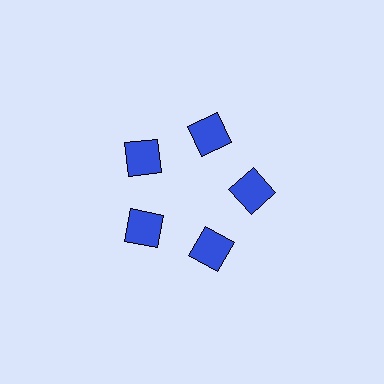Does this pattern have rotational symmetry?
Yes, this pattern has 5-fold rotational symmetry. It looks the same after rotating 72 degrees around the center.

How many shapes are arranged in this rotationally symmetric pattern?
There are 5 shapes, arranged in 5 groups of 1.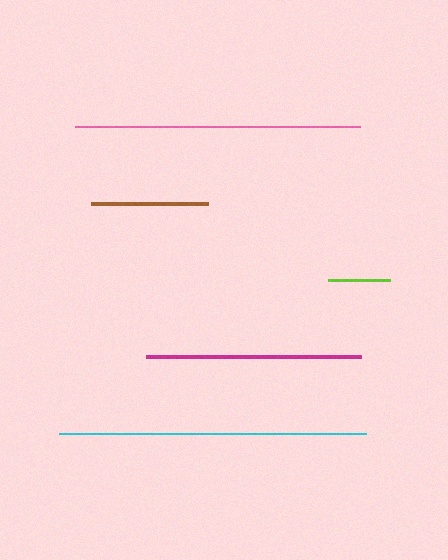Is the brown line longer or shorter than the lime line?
The brown line is longer than the lime line.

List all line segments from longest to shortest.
From longest to shortest: cyan, pink, magenta, brown, lime.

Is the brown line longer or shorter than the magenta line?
The magenta line is longer than the brown line.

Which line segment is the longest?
The cyan line is the longest at approximately 307 pixels.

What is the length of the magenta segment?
The magenta segment is approximately 215 pixels long.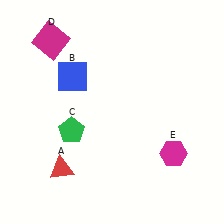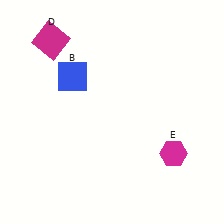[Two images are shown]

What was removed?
The green pentagon (C), the red triangle (A) were removed in Image 2.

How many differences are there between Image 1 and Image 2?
There are 2 differences between the two images.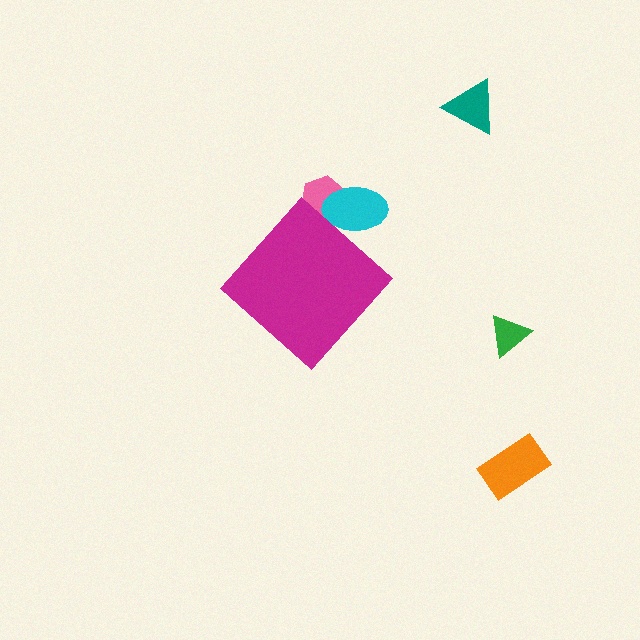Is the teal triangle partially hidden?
No, the teal triangle is fully visible.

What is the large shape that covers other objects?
A magenta diamond.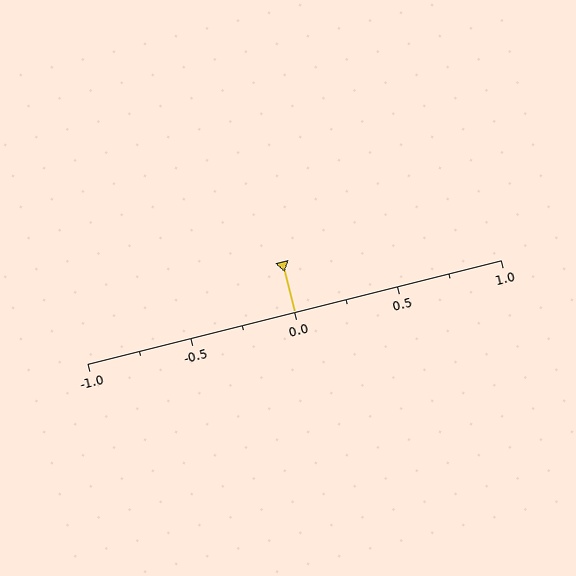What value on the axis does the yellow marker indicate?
The marker indicates approximately 0.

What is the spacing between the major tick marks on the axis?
The major ticks are spaced 0.5 apart.